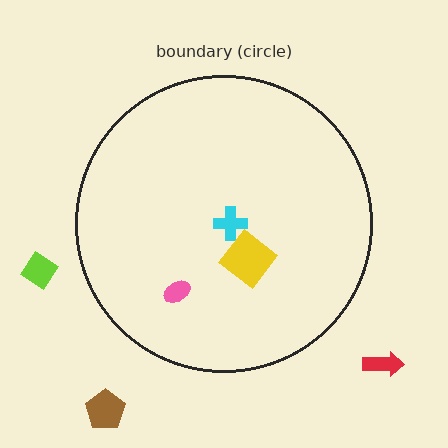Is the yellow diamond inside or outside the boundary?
Inside.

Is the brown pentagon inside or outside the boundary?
Outside.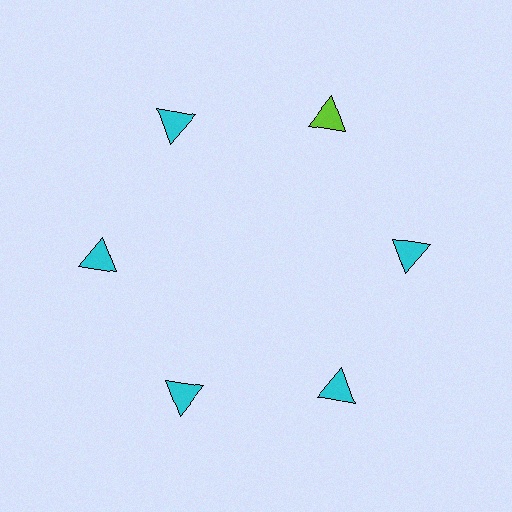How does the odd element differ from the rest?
It has a different color: lime instead of cyan.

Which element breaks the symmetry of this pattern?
The lime triangle at roughly the 1 o'clock position breaks the symmetry. All other shapes are cyan triangles.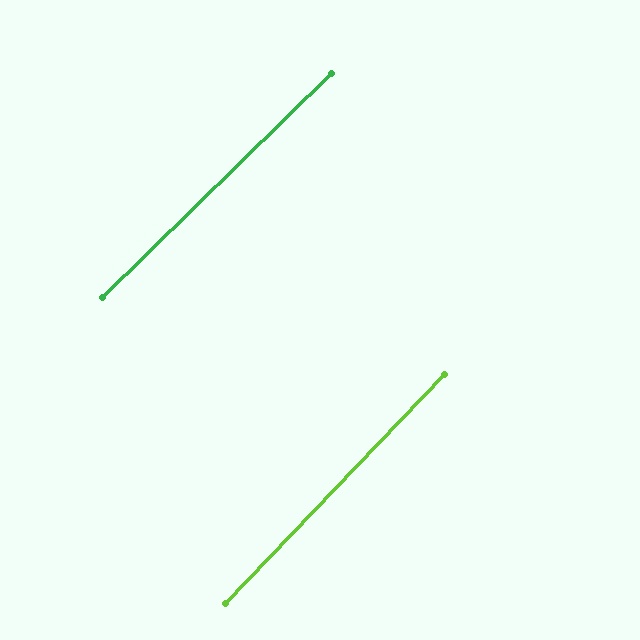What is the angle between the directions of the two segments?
Approximately 2 degrees.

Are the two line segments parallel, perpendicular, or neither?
Parallel — their directions differ by only 1.9°.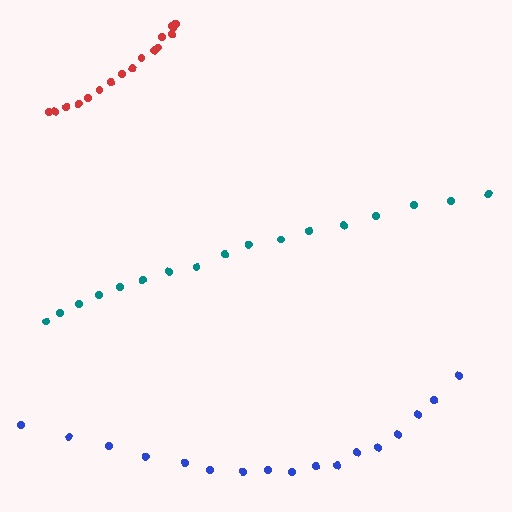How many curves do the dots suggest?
There are 3 distinct paths.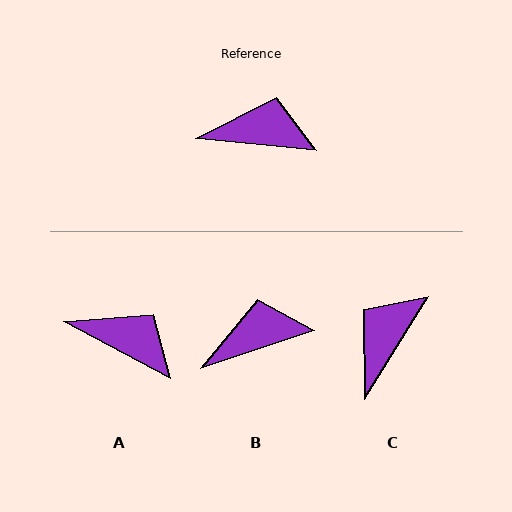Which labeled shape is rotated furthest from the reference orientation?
C, about 64 degrees away.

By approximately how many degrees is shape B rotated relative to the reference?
Approximately 24 degrees counter-clockwise.